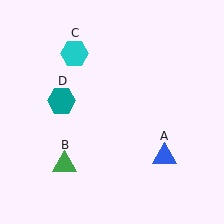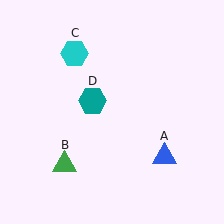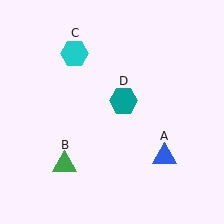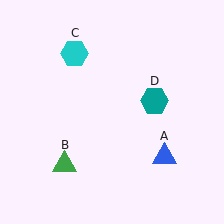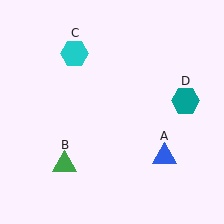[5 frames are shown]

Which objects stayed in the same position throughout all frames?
Blue triangle (object A) and green triangle (object B) and cyan hexagon (object C) remained stationary.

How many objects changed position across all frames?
1 object changed position: teal hexagon (object D).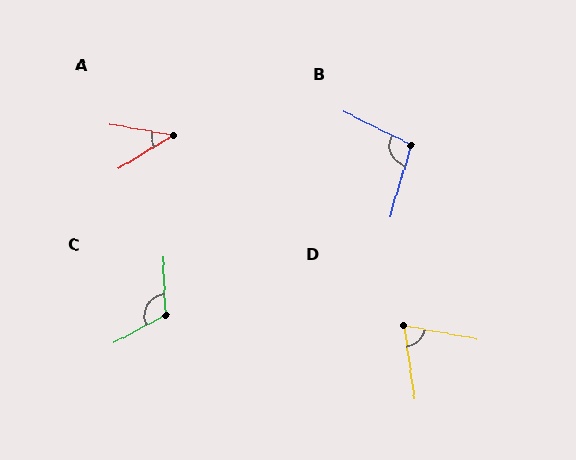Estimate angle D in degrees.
Approximately 71 degrees.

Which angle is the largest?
C, at approximately 116 degrees.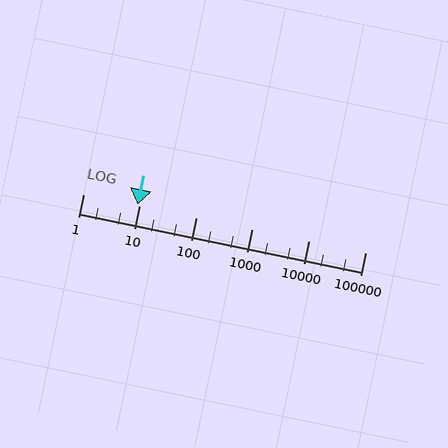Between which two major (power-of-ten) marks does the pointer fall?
The pointer is between 1 and 10.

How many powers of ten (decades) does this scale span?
The scale spans 5 decades, from 1 to 100000.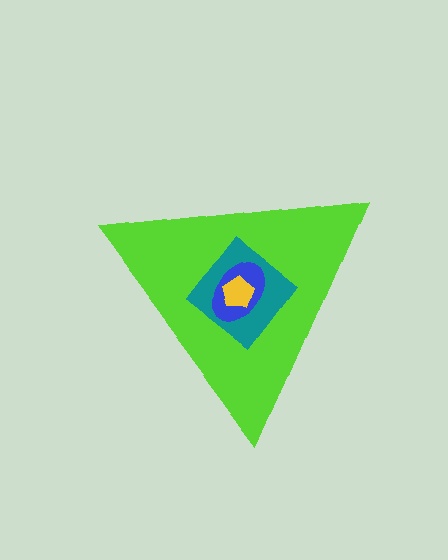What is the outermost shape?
The lime triangle.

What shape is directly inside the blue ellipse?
The yellow pentagon.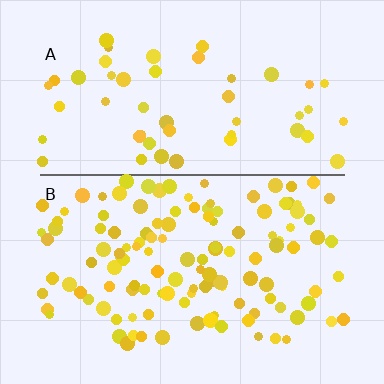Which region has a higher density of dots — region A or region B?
B (the bottom).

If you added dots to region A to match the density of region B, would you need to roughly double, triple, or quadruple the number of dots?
Approximately double.